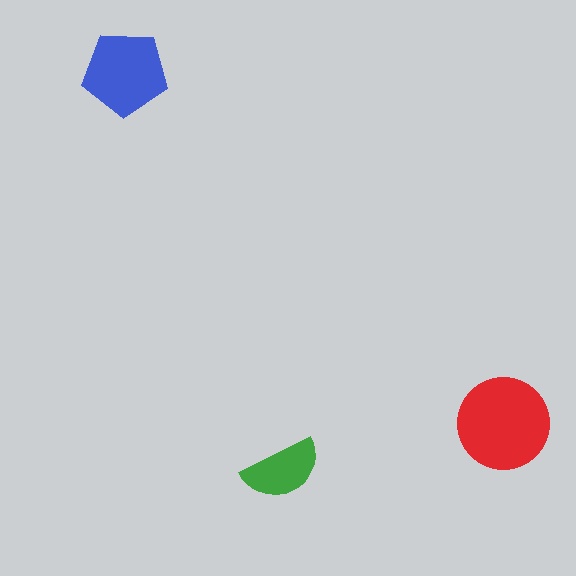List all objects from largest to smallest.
The red circle, the blue pentagon, the green semicircle.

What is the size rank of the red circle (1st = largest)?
1st.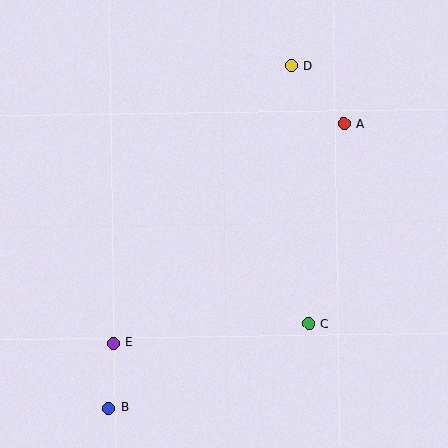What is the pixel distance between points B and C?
The distance between B and C is 217 pixels.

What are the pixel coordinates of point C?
Point C is at (309, 324).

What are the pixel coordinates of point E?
Point E is at (113, 343).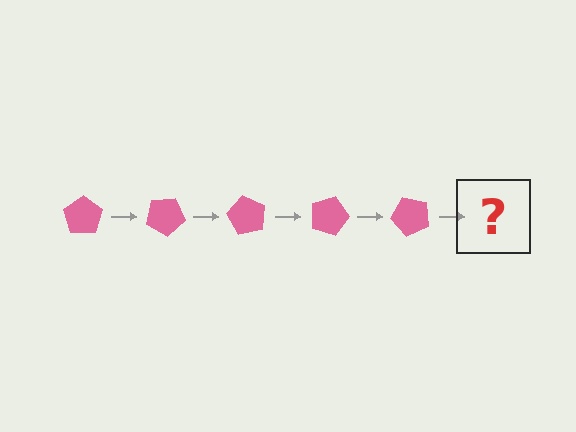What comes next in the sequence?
The next element should be a pink pentagon rotated 150 degrees.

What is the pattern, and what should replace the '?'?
The pattern is that the pentagon rotates 30 degrees each step. The '?' should be a pink pentagon rotated 150 degrees.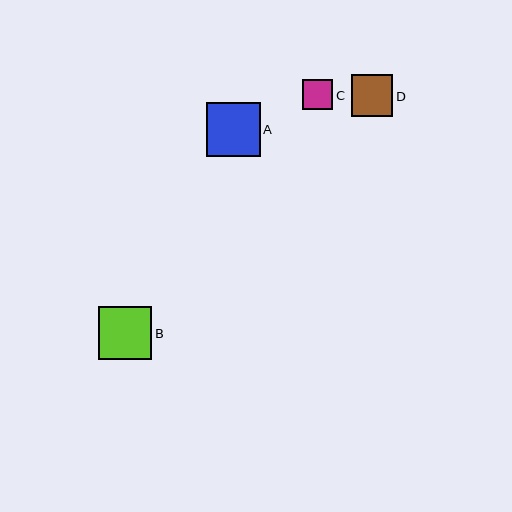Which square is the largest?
Square A is the largest with a size of approximately 54 pixels.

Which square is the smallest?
Square C is the smallest with a size of approximately 30 pixels.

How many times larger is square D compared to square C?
Square D is approximately 1.4 times the size of square C.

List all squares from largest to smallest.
From largest to smallest: A, B, D, C.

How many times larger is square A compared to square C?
Square A is approximately 1.8 times the size of square C.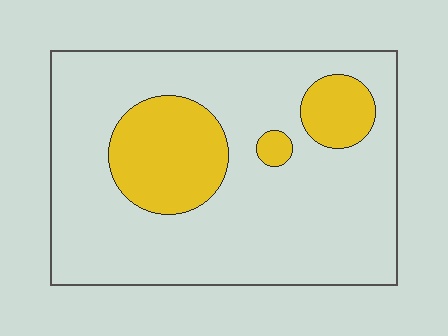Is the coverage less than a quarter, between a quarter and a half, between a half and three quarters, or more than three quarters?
Less than a quarter.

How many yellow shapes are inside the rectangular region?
3.